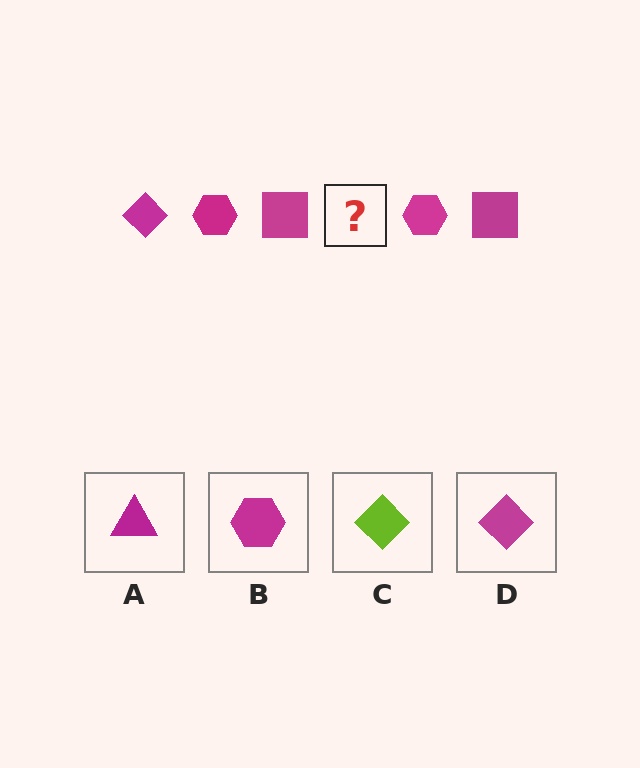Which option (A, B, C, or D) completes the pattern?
D.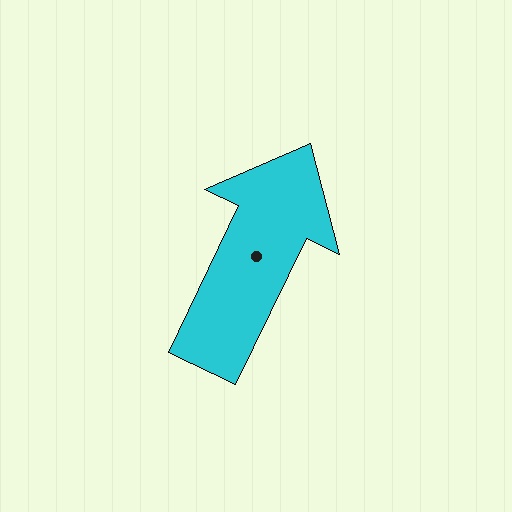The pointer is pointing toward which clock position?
Roughly 1 o'clock.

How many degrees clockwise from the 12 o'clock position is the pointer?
Approximately 26 degrees.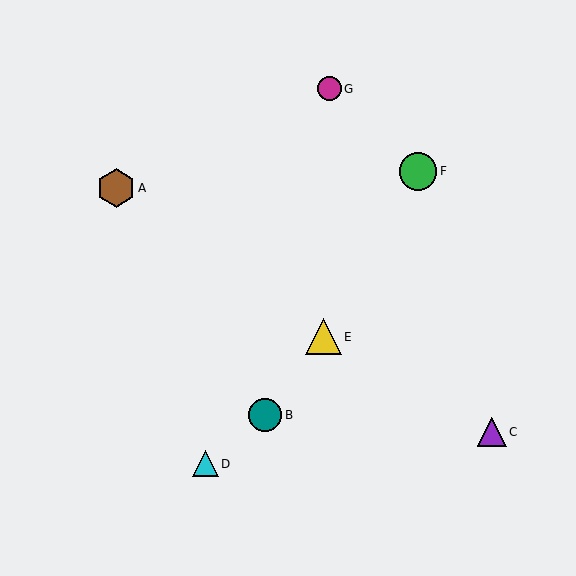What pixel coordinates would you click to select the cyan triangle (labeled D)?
Click at (205, 464) to select the cyan triangle D.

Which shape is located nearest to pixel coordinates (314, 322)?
The yellow triangle (labeled E) at (324, 337) is nearest to that location.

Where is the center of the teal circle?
The center of the teal circle is at (265, 415).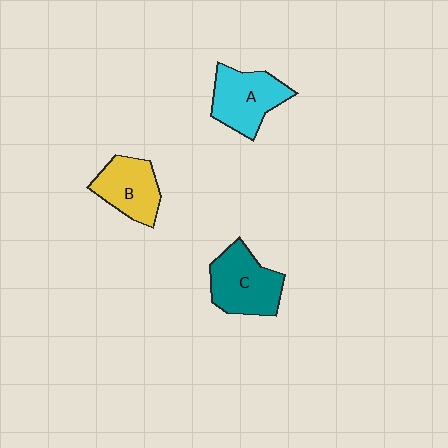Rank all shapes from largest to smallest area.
From largest to smallest: C (teal), A (cyan), B (yellow).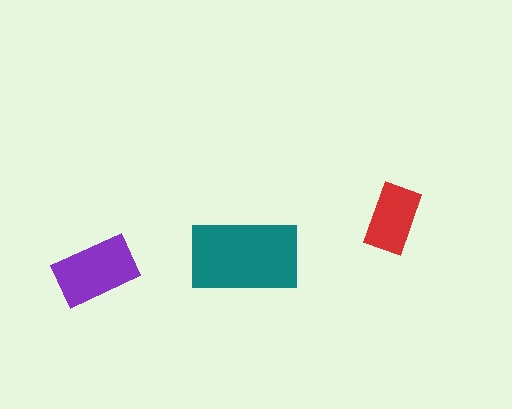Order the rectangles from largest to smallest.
the teal one, the purple one, the red one.